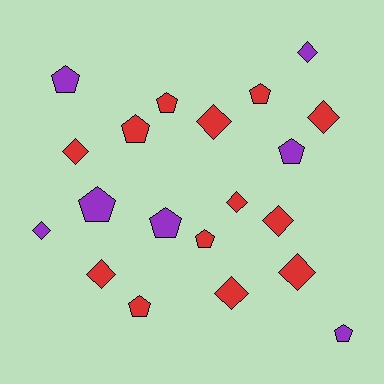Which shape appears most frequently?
Pentagon, with 10 objects.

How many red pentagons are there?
There are 5 red pentagons.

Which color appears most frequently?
Red, with 13 objects.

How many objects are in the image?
There are 20 objects.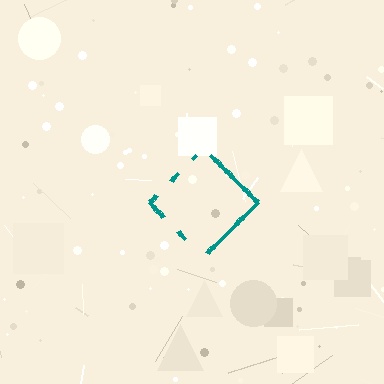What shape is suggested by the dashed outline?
The dashed outline suggests a diamond.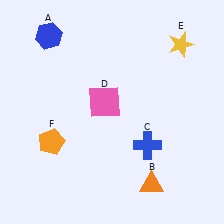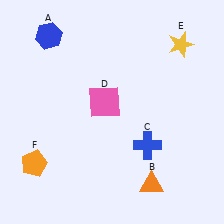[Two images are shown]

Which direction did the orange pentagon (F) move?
The orange pentagon (F) moved down.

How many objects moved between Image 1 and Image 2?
1 object moved between the two images.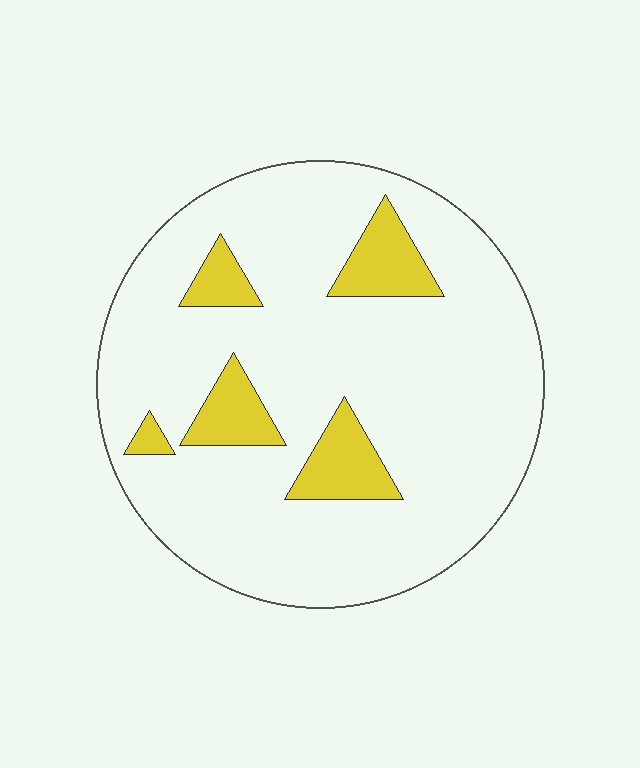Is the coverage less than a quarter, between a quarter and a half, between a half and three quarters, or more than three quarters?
Less than a quarter.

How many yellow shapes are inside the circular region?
5.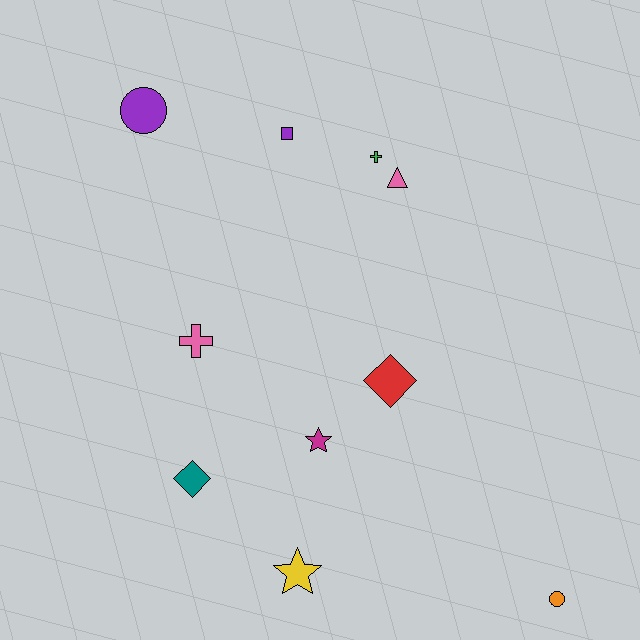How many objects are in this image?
There are 10 objects.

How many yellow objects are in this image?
There is 1 yellow object.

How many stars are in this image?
There are 2 stars.